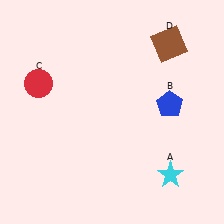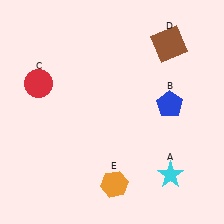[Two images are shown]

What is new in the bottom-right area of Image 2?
An orange hexagon (E) was added in the bottom-right area of Image 2.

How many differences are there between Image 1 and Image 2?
There is 1 difference between the two images.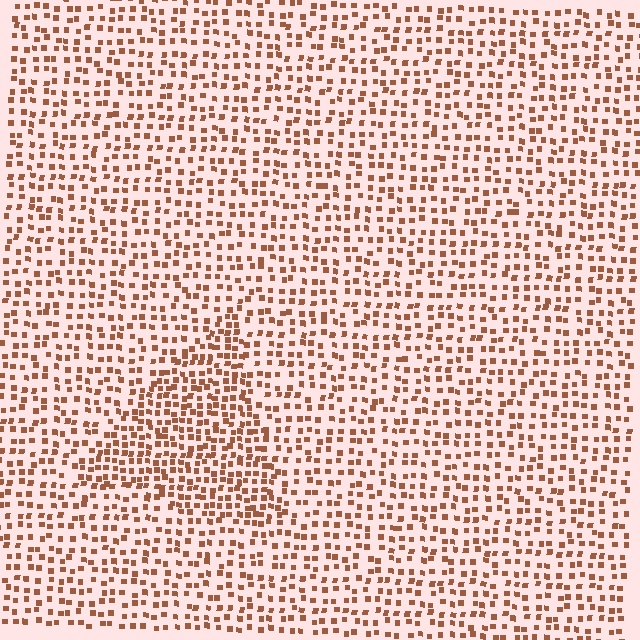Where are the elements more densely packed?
The elements are more densely packed inside the triangle boundary.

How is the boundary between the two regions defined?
The boundary is defined by a change in element density (approximately 1.6x ratio). All elements are the same color, size, and shape.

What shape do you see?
I see a triangle.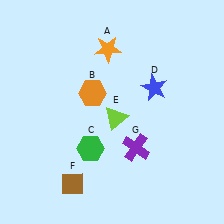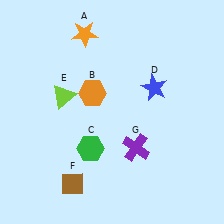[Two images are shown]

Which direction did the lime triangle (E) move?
The lime triangle (E) moved left.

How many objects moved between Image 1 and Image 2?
2 objects moved between the two images.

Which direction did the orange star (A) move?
The orange star (A) moved left.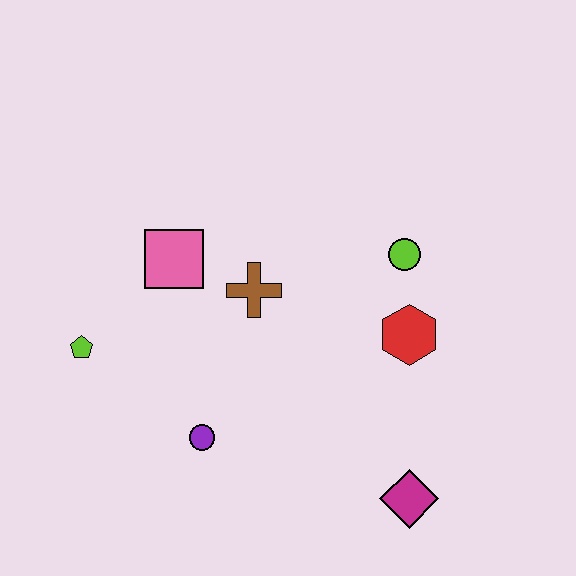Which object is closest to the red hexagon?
The lime circle is closest to the red hexagon.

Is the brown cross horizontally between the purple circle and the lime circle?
Yes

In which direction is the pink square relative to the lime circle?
The pink square is to the left of the lime circle.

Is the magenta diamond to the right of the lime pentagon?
Yes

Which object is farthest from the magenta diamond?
The lime pentagon is farthest from the magenta diamond.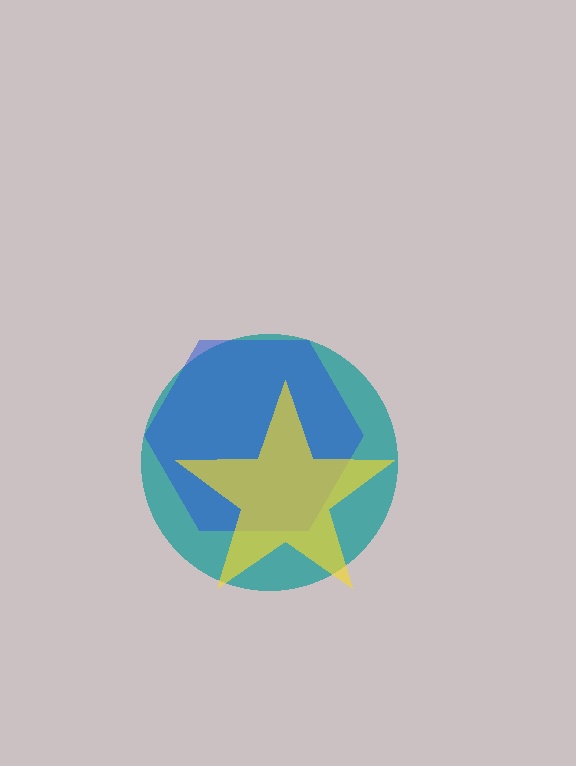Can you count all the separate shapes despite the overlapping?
Yes, there are 3 separate shapes.